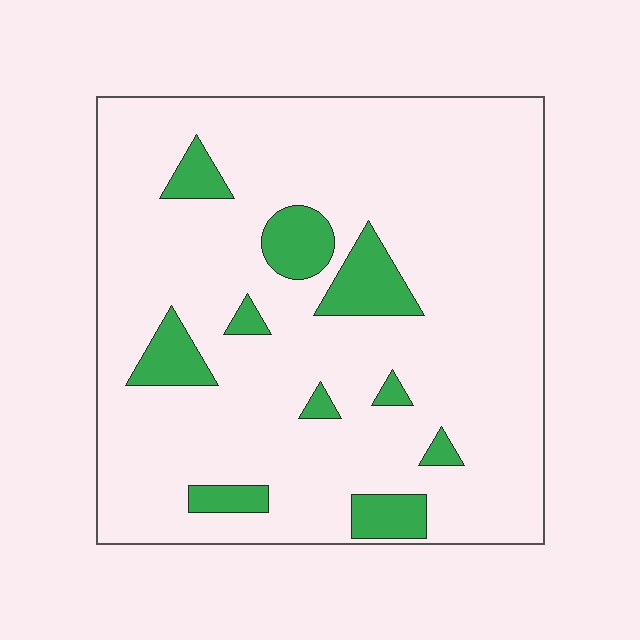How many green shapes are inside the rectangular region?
10.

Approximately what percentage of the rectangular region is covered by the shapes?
Approximately 15%.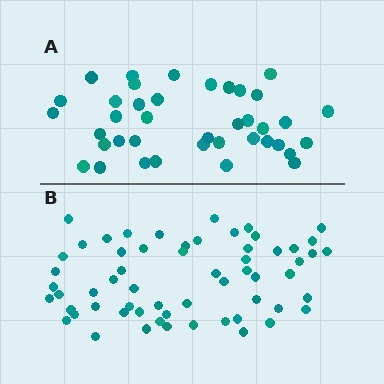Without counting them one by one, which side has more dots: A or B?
Region B (the bottom region) has more dots.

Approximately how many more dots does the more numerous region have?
Region B has approximately 20 more dots than region A.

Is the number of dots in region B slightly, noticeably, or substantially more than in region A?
Region B has substantially more. The ratio is roughly 1.5 to 1.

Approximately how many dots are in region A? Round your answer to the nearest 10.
About 40 dots. (The exact count is 39, which rounds to 40.)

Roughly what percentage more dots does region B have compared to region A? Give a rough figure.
About 55% more.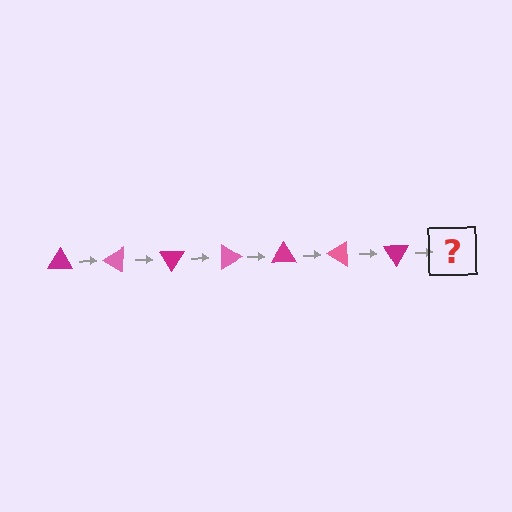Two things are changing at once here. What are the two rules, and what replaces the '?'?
The two rules are that it rotates 30 degrees each step and the color cycles through magenta and pink. The '?' should be a pink triangle, rotated 210 degrees from the start.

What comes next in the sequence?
The next element should be a pink triangle, rotated 210 degrees from the start.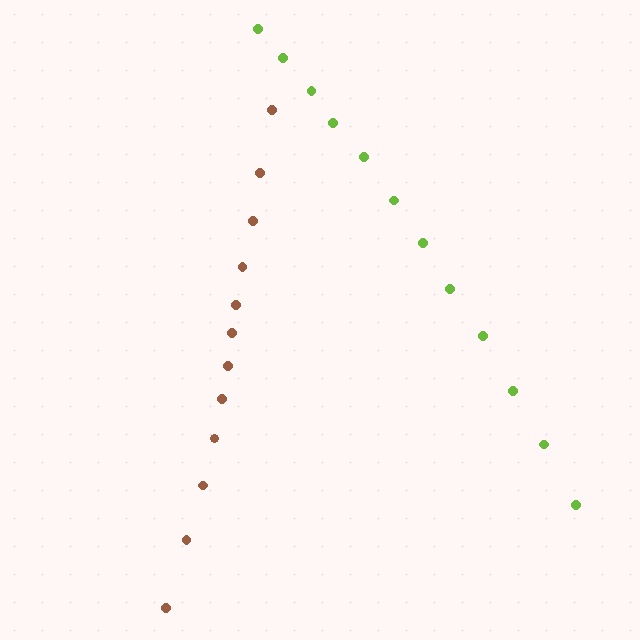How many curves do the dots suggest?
There are 2 distinct paths.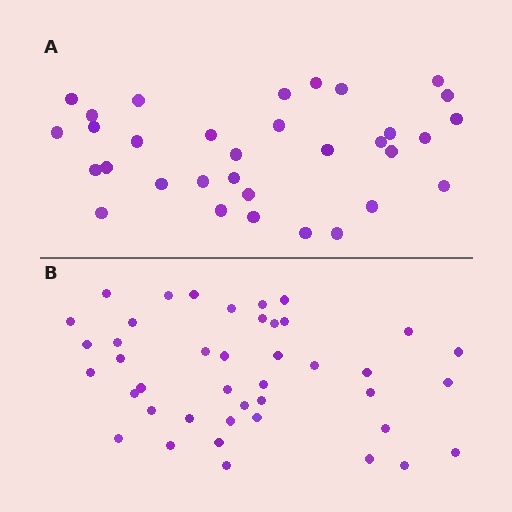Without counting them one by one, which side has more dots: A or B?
Region B (the bottom region) has more dots.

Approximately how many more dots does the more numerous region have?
Region B has roughly 8 or so more dots than region A.